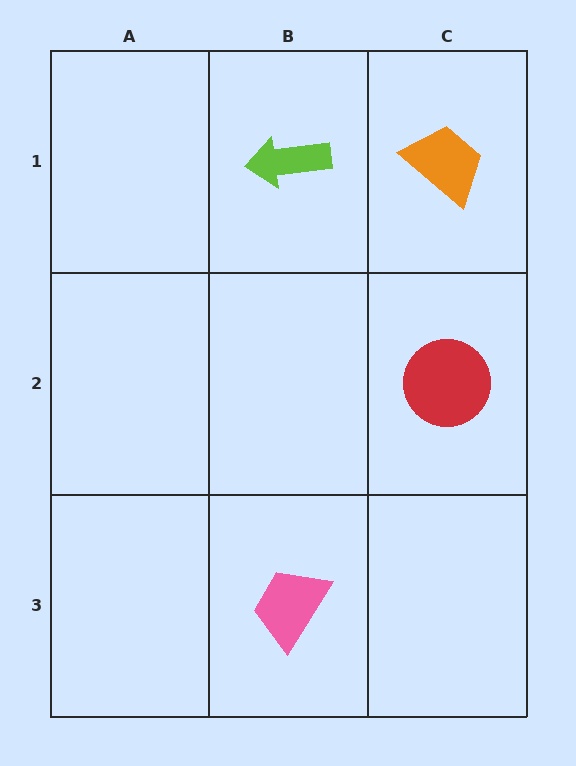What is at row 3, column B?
A pink trapezoid.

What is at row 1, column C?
An orange trapezoid.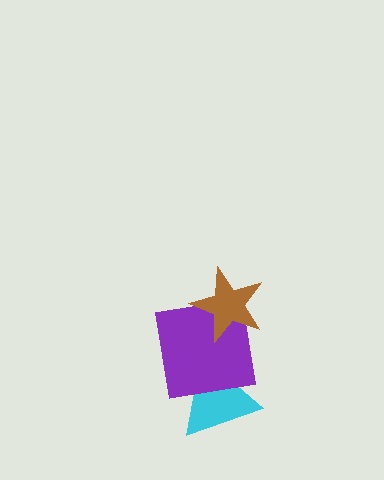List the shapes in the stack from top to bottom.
From top to bottom: the brown star, the purple square, the cyan triangle.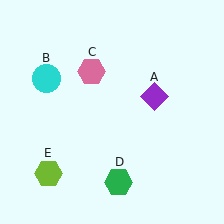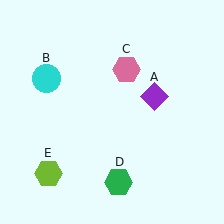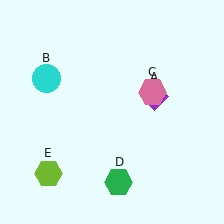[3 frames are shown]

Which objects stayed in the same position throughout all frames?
Purple diamond (object A) and cyan circle (object B) and green hexagon (object D) and lime hexagon (object E) remained stationary.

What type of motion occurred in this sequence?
The pink hexagon (object C) rotated clockwise around the center of the scene.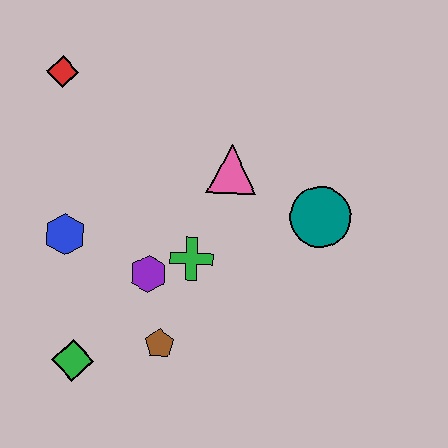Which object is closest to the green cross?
The purple hexagon is closest to the green cross.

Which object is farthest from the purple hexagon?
The red diamond is farthest from the purple hexagon.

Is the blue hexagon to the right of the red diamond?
Yes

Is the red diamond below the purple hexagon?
No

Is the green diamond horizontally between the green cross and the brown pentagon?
No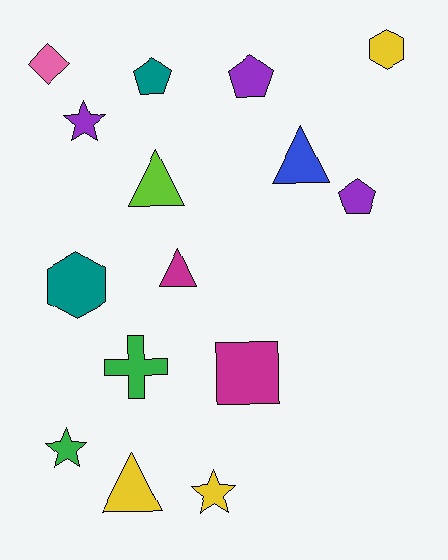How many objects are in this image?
There are 15 objects.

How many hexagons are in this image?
There are 2 hexagons.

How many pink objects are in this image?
There is 1 pink object.